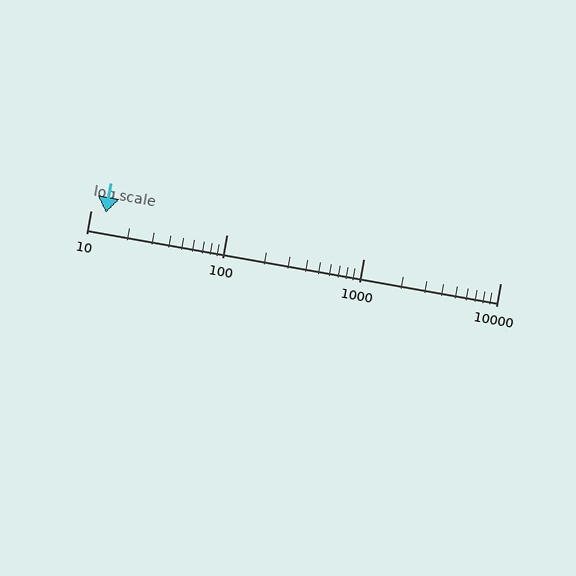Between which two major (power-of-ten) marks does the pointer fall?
The pointer is between 10 and 100.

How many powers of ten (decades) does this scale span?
The scale spans 3 decades, from 10 to 10000.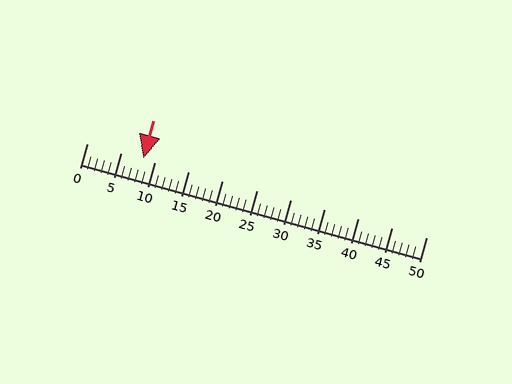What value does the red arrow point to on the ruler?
The red arrow points to approximately 8.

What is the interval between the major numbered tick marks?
The major tick marks are spaced 5 units apart.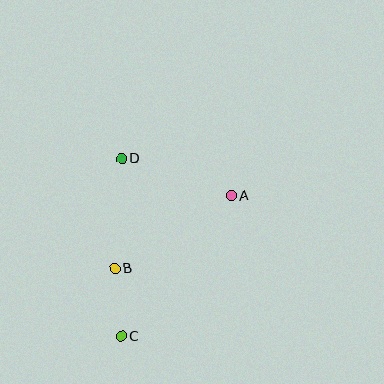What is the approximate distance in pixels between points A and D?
The distance between A and D is approximately 116 pixels.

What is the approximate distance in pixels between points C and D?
The distance between C and D is approximately 178 pixels.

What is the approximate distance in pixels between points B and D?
The distance between B and D is approximately 110 pixels.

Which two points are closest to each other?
Points B and C are closest to each other.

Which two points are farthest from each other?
Points A and C are farthest from each other.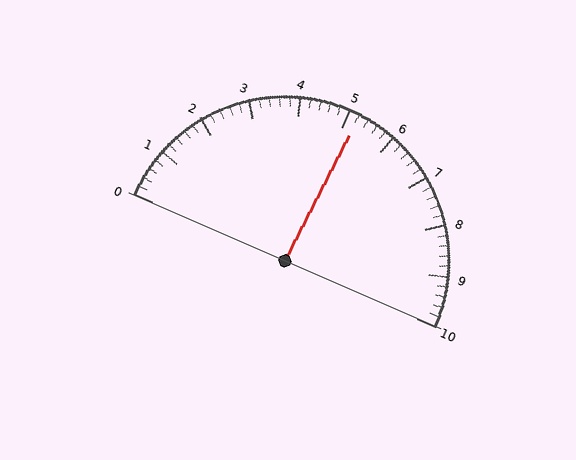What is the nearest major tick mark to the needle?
The nearest major tick mark is 5.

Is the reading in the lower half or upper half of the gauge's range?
The reading is in the upper half of the range (0 to 10).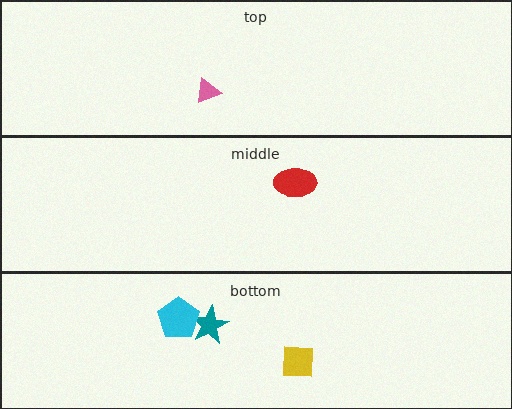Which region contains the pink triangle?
The top region.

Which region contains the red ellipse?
The middle region.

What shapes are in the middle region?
The red ellipse.